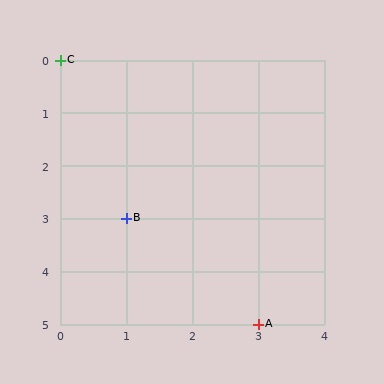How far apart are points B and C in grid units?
Points B and C are 1 column and 3 rows apart (about 3.2 grid units diagonally).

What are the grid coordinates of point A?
Point A is at grid coordinates (3, 5).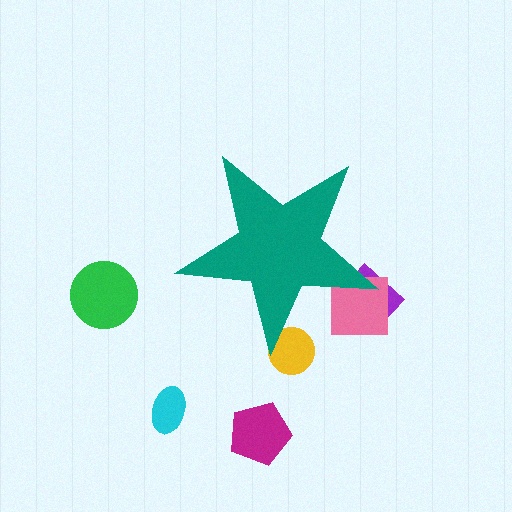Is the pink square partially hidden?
Yes, the pink square is partially hidden behind the teal star.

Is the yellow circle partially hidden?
Yes, the yellow circle is partially hidden behind the teal star.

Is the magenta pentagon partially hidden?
No, the magenta pentagon is fully visible.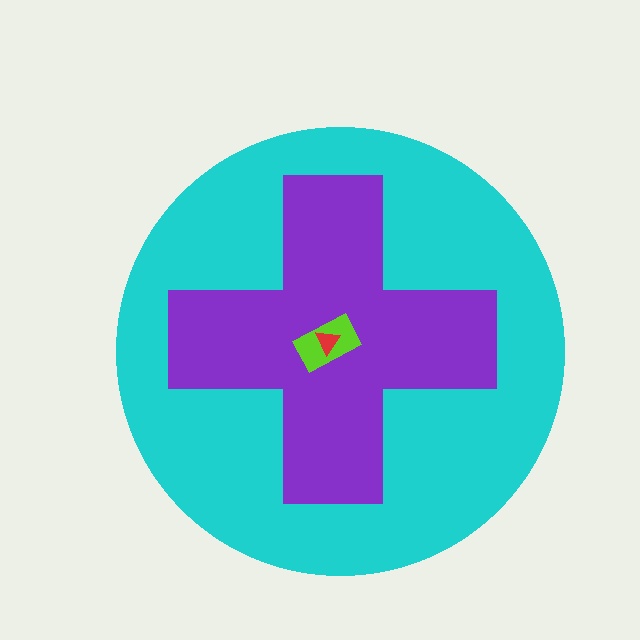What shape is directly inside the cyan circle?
The purple cross.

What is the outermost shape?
The cyan circle.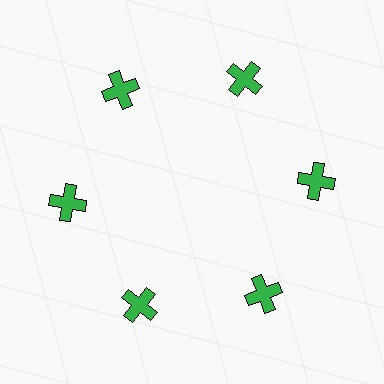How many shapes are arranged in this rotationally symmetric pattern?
There are 6 shapes, arranged in 6 groups of 1.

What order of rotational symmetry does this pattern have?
This pattern has 6-fold rotational symmetry.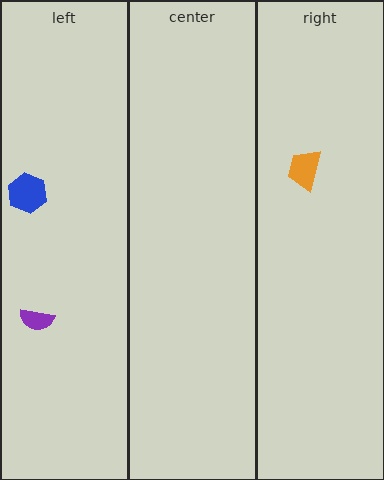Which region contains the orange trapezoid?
The right region.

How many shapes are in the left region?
2.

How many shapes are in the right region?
1.